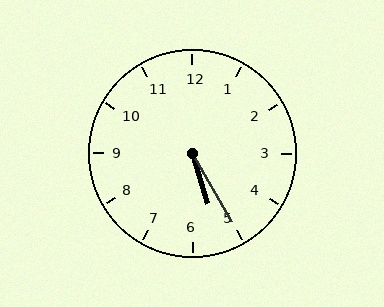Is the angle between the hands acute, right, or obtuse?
It is acute.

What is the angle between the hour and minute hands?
Approximately 12 degrees.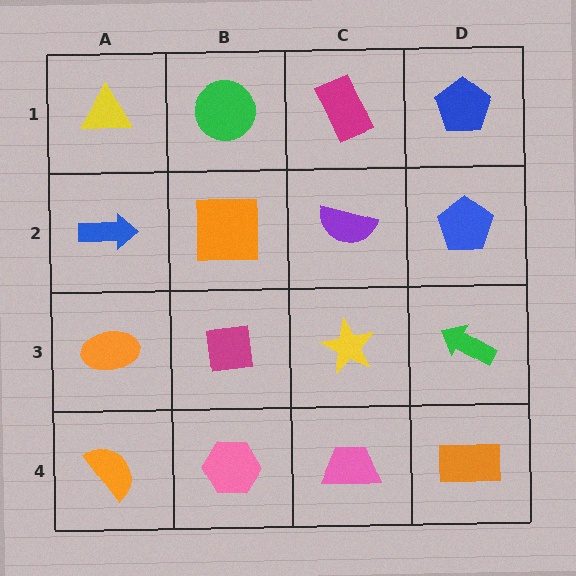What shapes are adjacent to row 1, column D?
A blue pentagon (row 2, column D), a magenta rectangle (row 1, column C).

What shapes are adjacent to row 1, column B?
An orange square (row 2, column B), a yellow triangle (row 1, column A), a magenta rectangle (row 1, column C).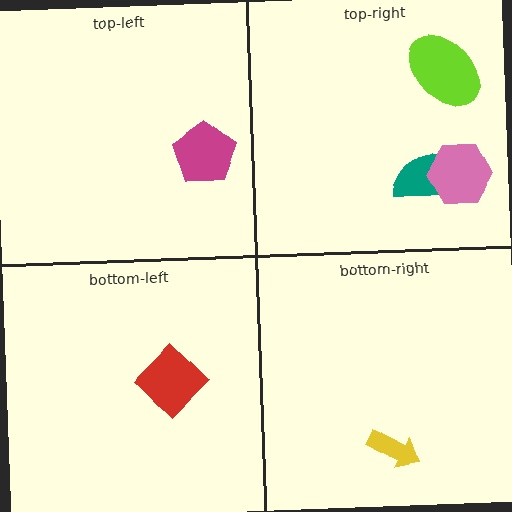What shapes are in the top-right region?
The teal semicircle, the lime ellipse, the pink hexagon.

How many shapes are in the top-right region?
3.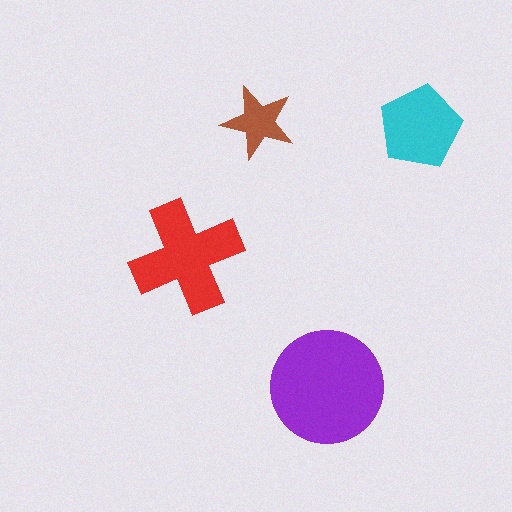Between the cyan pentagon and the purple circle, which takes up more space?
The purple circle.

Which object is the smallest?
The brown star.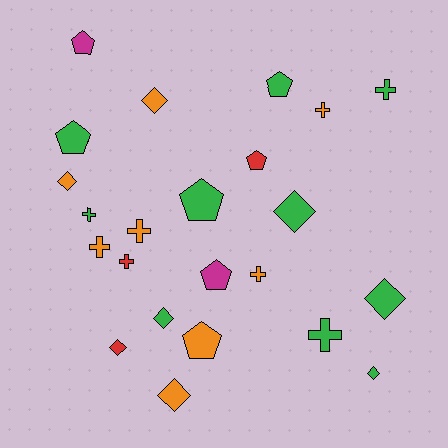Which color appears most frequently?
Green, with 10 objects.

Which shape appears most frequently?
Diamond, with 8 objects.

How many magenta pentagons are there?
There are 2 magenta pentagons.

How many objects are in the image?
There are 23 objects.